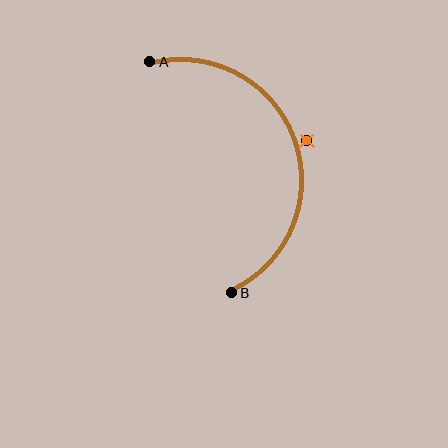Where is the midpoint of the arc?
The arc midpoint is the point on the curve farthest from the straight line joining A and B. It sits to the right of that line.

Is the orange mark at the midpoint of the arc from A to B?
No — the orange mark does not lie on the arc at all. It sits slightly outside the curve.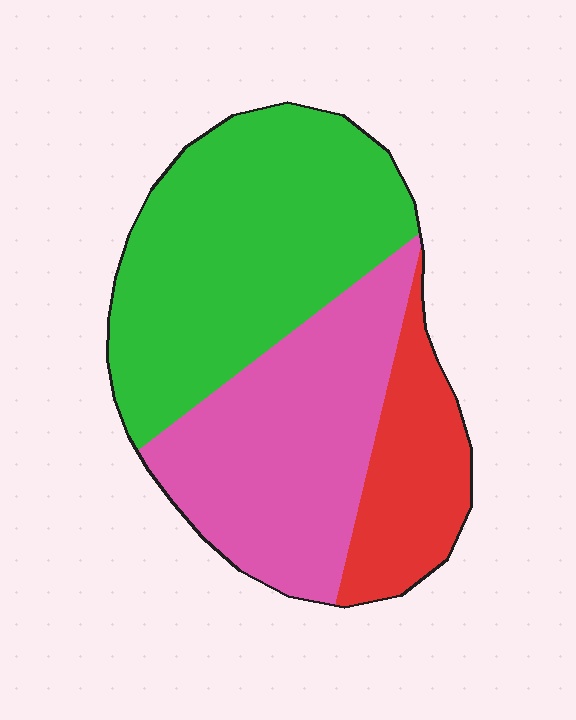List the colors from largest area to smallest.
From largest to smallest: green, pink, red.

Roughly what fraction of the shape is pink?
Pink covers about 35% of the shape.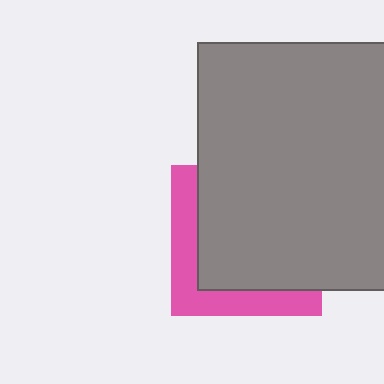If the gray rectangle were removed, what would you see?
You would see the complete pink square.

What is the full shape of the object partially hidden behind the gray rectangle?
The partially hidden object is a pink square.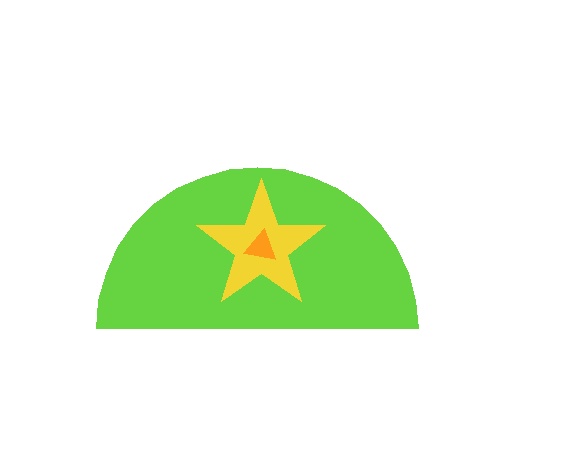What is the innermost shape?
The orange triangle.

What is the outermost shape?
The lime semicircle.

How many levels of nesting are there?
3.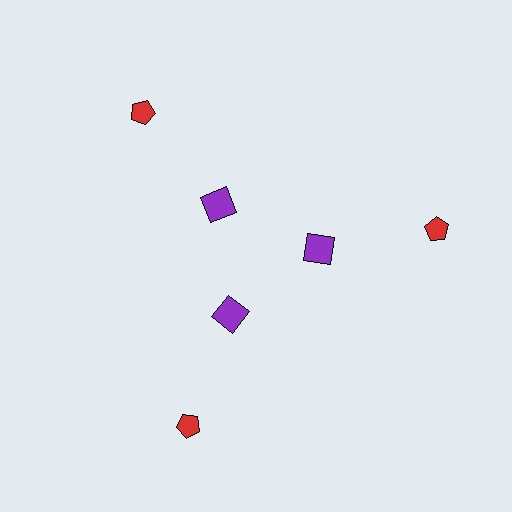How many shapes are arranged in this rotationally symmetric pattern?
There are 6 shapes, arranged in 3 groups of 2.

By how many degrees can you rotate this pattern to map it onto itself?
The pattern maps onto itself every 120 degrees of rotation.